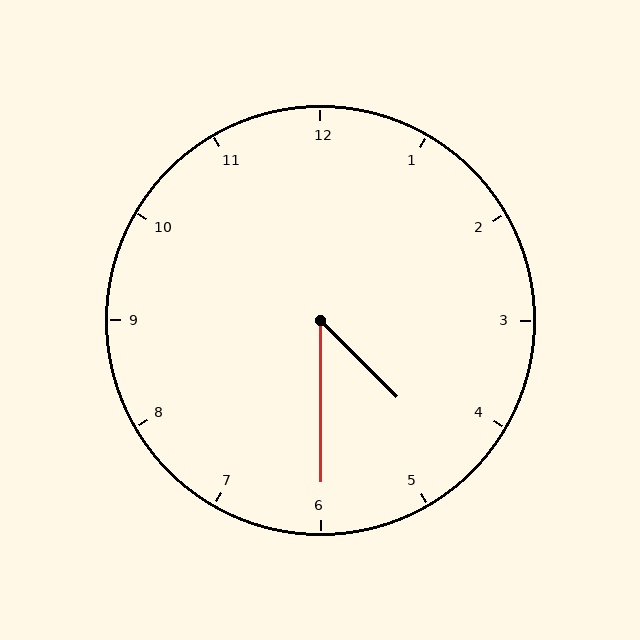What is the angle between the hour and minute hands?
Approximately 45 degrees.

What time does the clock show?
4:30.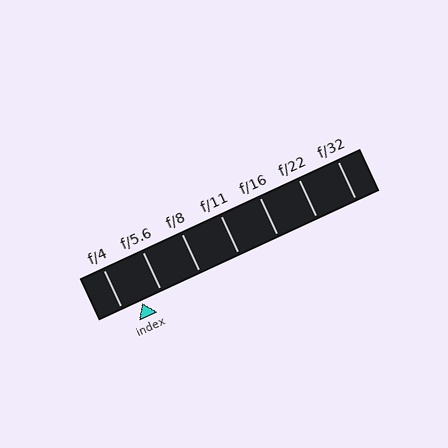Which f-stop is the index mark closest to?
The index mark is closest to f/5.6.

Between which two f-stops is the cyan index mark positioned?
The index mark is between f/4 and f/5.6.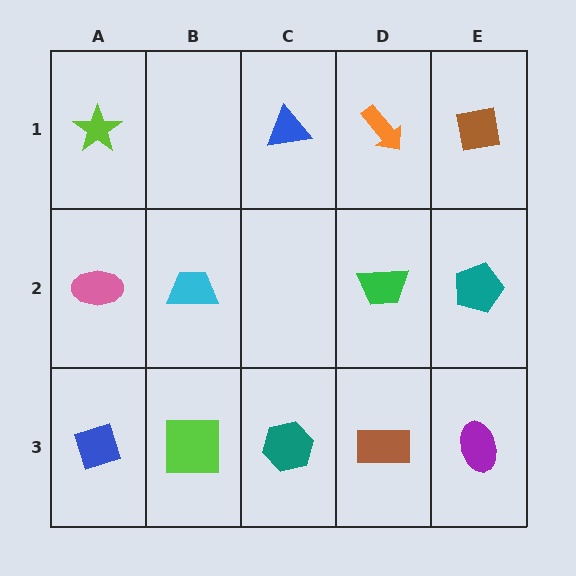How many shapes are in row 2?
4 shapes.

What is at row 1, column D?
An orange arrow.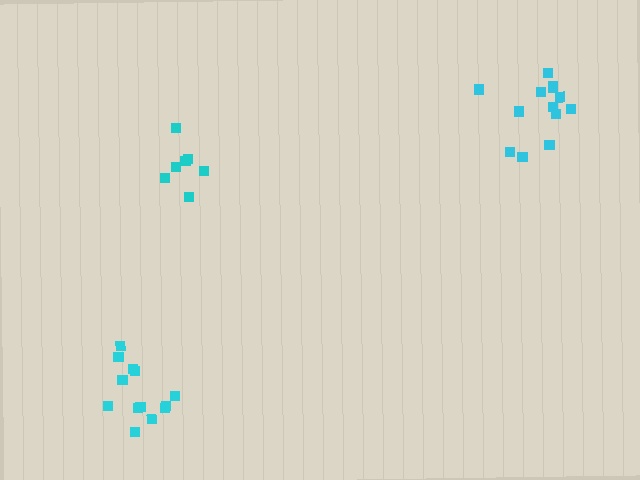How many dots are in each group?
Group 1: 7 dots, Group 2: 13 dots, Group 3: 13 dots (33 total).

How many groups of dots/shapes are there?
There are 3 groups.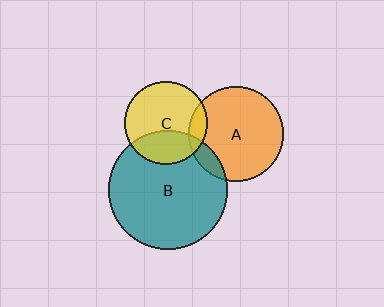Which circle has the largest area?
Circle B (teal).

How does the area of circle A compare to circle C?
Approximately 1.3 times.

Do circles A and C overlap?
Yes.